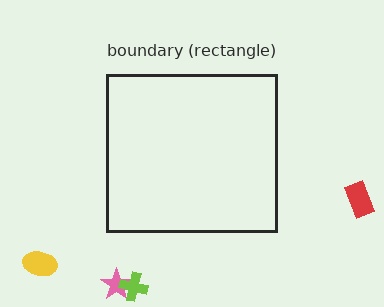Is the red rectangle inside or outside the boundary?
Outside.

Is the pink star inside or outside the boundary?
Outside.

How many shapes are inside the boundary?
0 inside, 4 outside.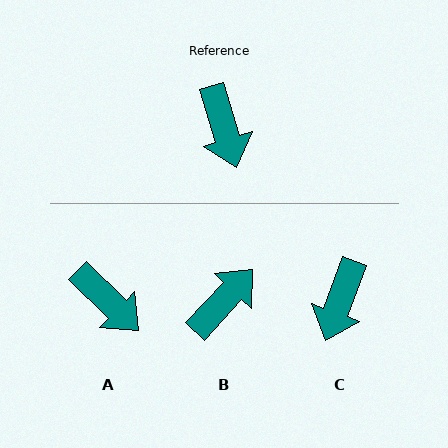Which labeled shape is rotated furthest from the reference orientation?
B, about 120 degrees away.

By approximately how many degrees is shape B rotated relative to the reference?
Approximately 120 degrees counter-clockwise.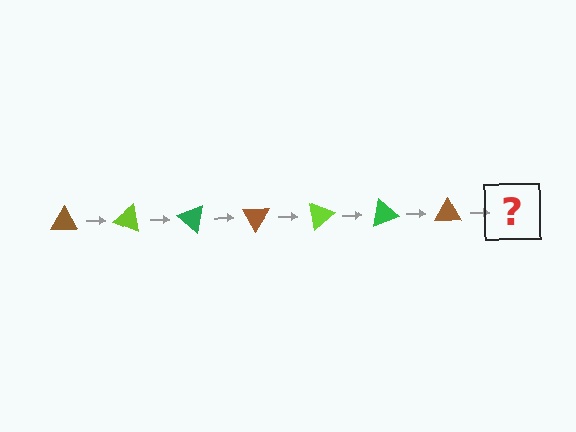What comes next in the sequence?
The next element should be a lime triangle, rotated 140 degrees from the start.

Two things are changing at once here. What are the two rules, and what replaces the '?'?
The two rules are that it rotates 20 degrees each step and the color cycles through brown, lime, and green. The '?' should be a lime triangle, rotated 140 degrees from the start.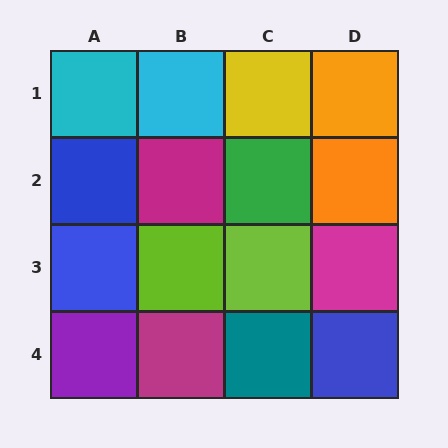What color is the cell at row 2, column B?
Magenta.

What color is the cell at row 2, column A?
Blue.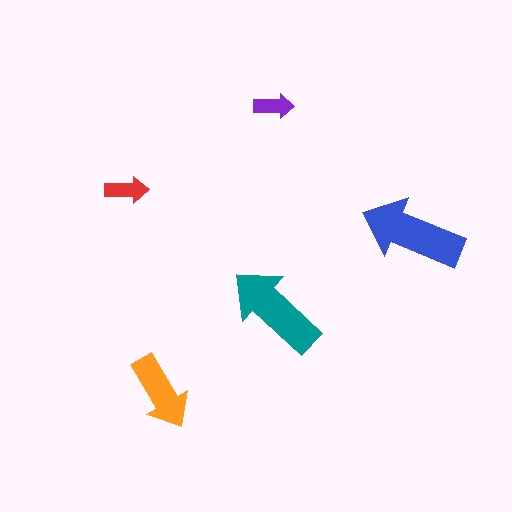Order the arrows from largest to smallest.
the blue one, the teal one, the orange one, the red one, the purple one.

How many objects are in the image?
There are 5 objects in the image.